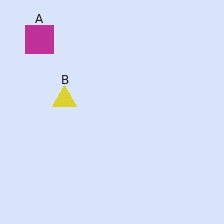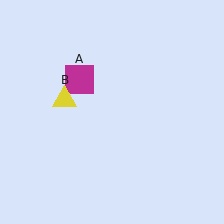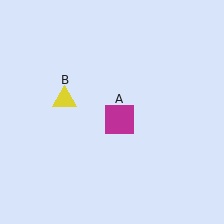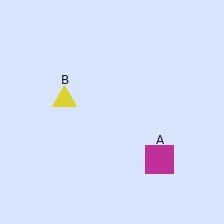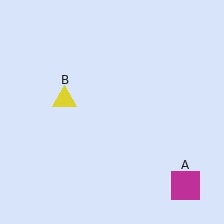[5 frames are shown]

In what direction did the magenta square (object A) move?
The magenta square (object A) moved down and to the right.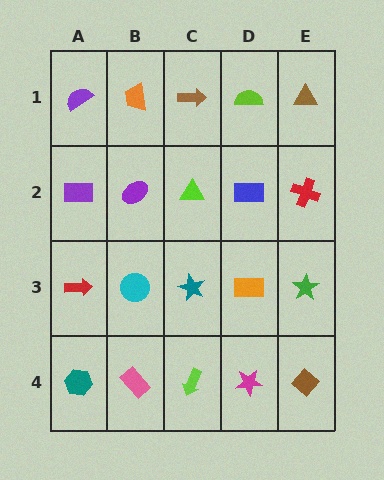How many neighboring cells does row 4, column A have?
2.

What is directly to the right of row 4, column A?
A pink rectangle.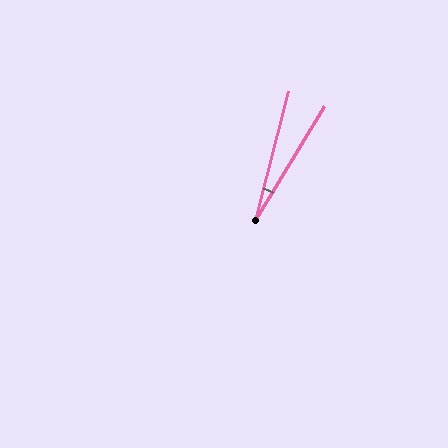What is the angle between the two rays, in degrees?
Approximately 17 degrees.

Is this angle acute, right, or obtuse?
It is acute.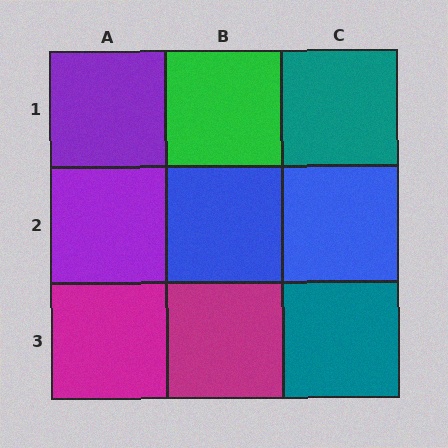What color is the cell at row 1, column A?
Purple.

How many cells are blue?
2 cells are blue.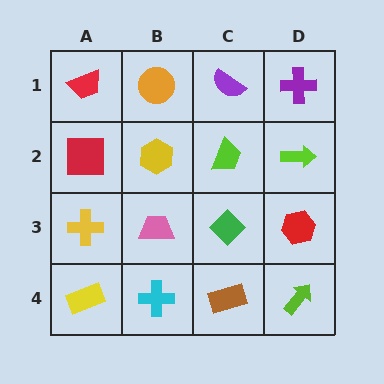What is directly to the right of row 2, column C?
A lime arrow.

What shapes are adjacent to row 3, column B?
A yellow hexagon (row 2, column B), a cyan cross (row 4, column B), a yellow cross (row 3, column A), a green diamond (row 3, column C).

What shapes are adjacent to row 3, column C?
A lime trapezoid (row 2, column C), a brown rectangle (row 4, column C), a pink trapezoid (row 3, column B), a red hexagon (row 3, column D).